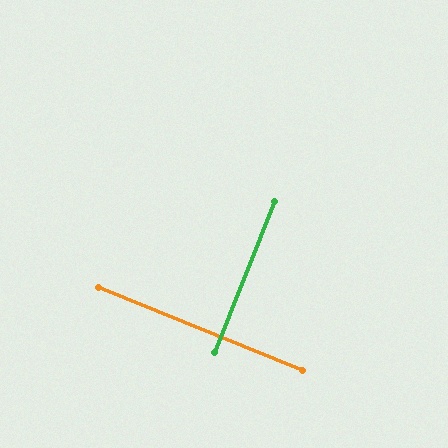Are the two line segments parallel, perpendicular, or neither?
Perpendicular — they meet at approximately 89°.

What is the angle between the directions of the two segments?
Approximately 89 degrees.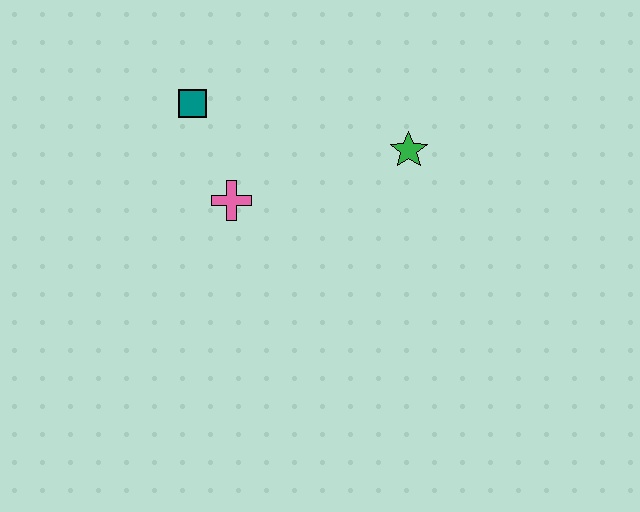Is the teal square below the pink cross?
No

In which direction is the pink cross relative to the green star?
The pink cross is to the left of the green star.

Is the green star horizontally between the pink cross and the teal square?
No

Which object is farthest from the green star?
The teal square is farthest from the green star.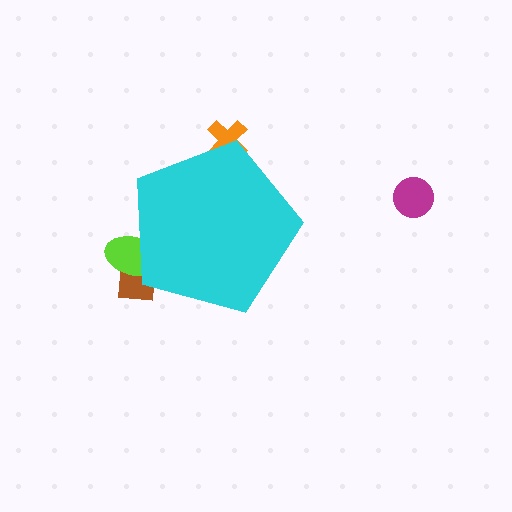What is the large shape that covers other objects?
A cyan pentagon.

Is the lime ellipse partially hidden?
Yes, the lime ellipse is partially hidden behind the cyan pentagon.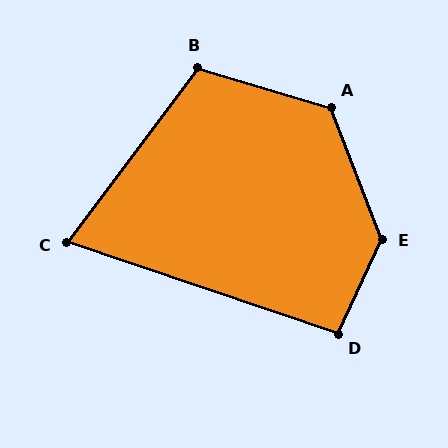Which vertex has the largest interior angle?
E, at approximately 134 degrees.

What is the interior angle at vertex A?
Approximately 127 degrees (obtuse).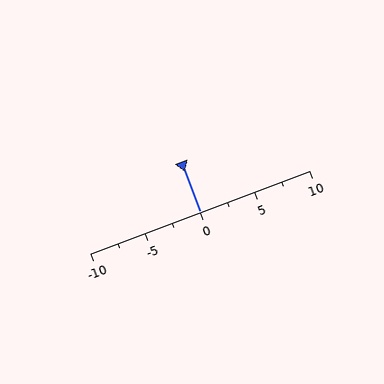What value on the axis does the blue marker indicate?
The marker indicates approximately 0.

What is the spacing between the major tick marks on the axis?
The major ticks are spaced 5 apart.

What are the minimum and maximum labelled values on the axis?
The axis runs from -10 to 10.